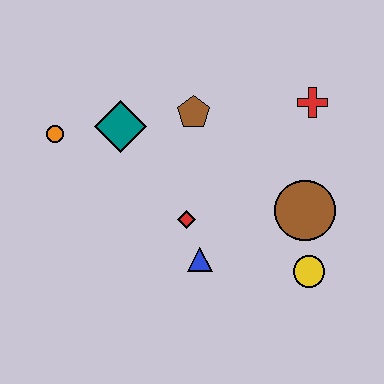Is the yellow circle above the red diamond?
No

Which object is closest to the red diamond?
The blue triangle is closest to the red diamond.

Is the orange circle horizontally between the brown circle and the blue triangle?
No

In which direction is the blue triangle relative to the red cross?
The blue triangle is below the red cross.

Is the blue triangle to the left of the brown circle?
Yes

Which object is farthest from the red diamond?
The red cross is farthest from the red diamond.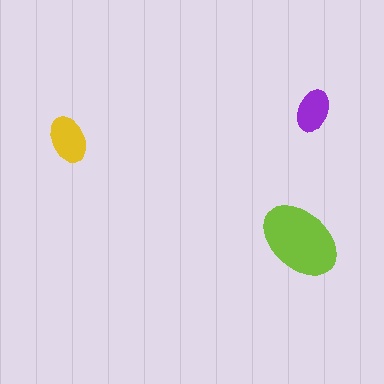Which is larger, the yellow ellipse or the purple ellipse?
The yellow one.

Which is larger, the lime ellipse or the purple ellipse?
The lime one.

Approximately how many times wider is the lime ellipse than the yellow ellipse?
About 1.5 times wider.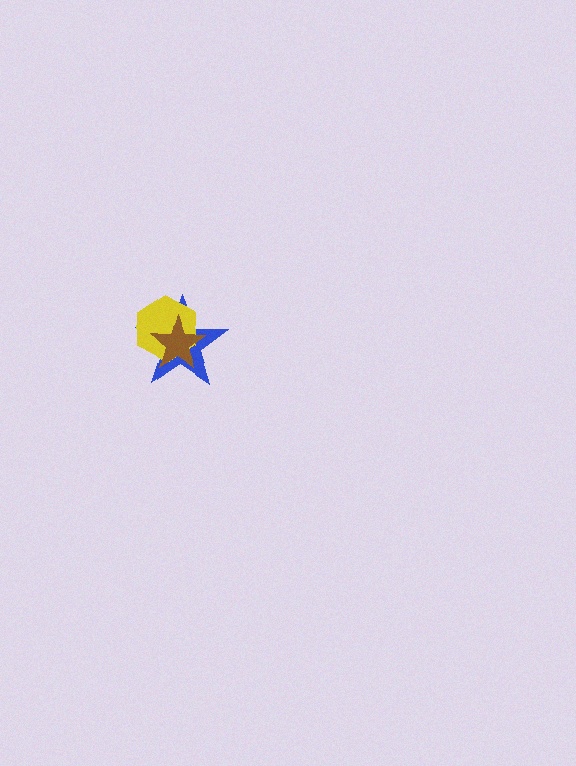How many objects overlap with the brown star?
2 objects overlap with the brown star.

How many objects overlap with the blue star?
2 objects overlap with the blue star.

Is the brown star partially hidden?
No, no other shape covers it.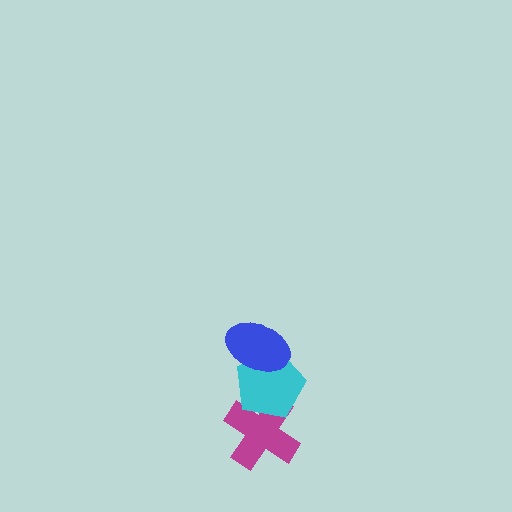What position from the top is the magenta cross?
The magenta cross is 3rd from the top.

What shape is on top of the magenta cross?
The cyan pentagon is on top of the magenta cross.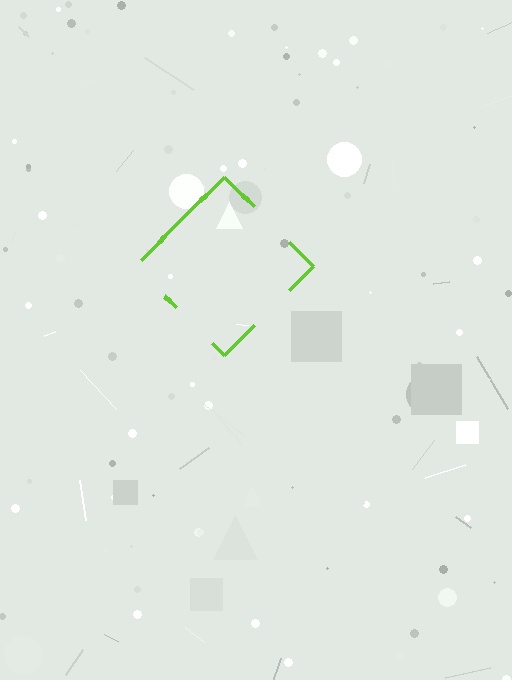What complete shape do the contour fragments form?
The contour fragments form a diamond.